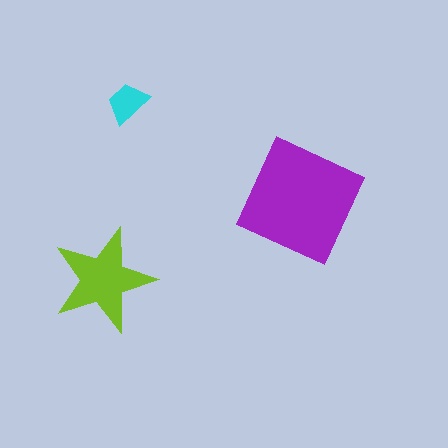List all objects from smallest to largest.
The cyan trapezoid, the lime star, the purple square.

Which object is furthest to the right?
The purple square is rightmost.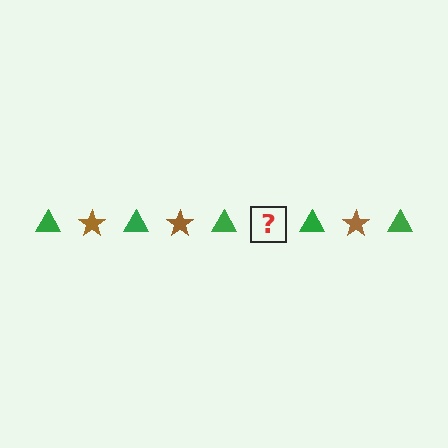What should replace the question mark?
The question mark should be replaced with a brown star.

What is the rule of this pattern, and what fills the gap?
The rule is that the pattern alternates between green triangle and brown star. The gap should be filled with a brown star.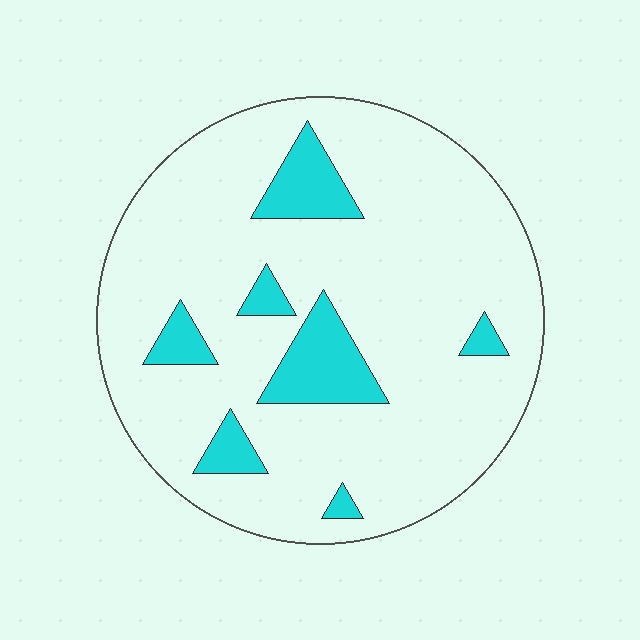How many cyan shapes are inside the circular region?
7.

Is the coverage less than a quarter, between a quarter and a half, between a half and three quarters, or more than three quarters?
Less than a quarter.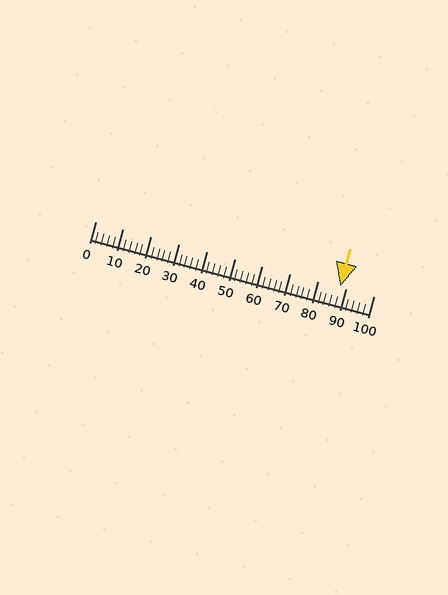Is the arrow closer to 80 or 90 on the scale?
The arrow is closer to 90.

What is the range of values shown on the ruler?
The ruler shows values from 0 to 100.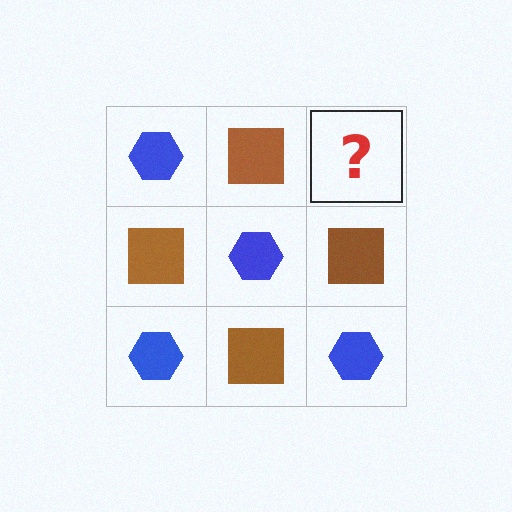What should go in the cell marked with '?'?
The missing cell should contain a blue hexagon.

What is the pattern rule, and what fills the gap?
The rule is that it alternates blue hexagon and brown square in a checkerboard pattern. The gap should be filled with a blue hexagon.